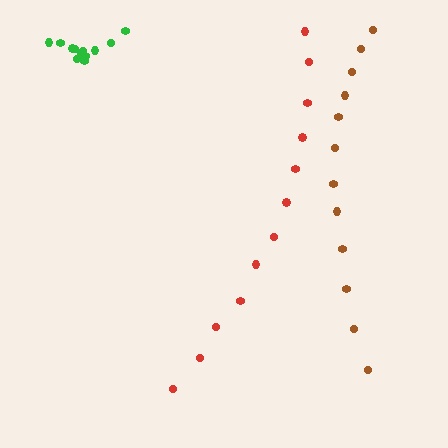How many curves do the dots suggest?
There are 3 distinct paths.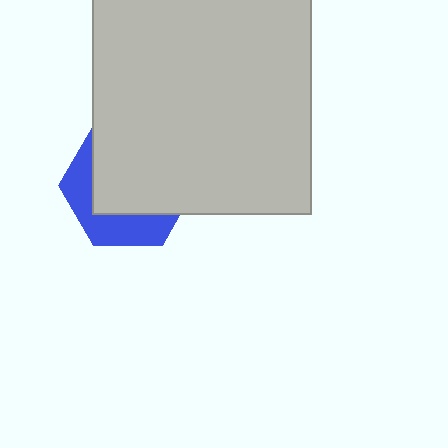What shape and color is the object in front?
The object in front is a light gray rectangle.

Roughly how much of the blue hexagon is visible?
A small part of it is visible (roughly 34%).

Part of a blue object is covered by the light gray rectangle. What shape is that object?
It is a hexagon.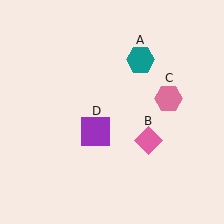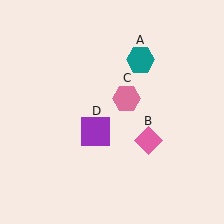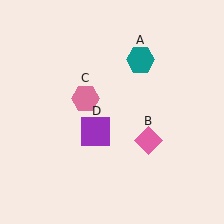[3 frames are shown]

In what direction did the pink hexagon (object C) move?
The pink hexagon (object C) moved left.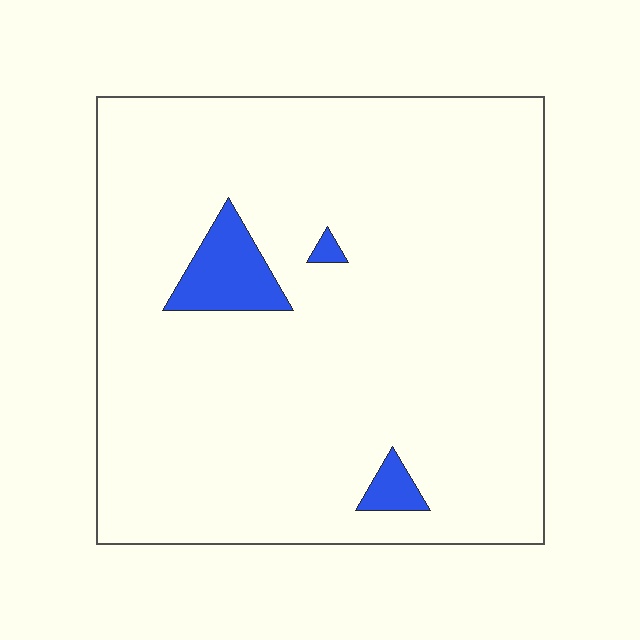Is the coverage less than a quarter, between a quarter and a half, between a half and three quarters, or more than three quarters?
Less than a quarter.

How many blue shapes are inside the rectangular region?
3.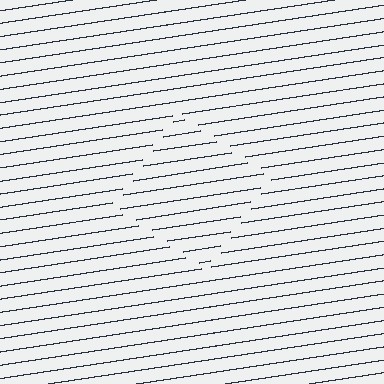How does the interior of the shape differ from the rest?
The interior of the shape contains the same grating, shifted by half a period — the contour is defined by the phase discontinuity where line-ends from the inner and outer gratings abut.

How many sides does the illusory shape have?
4 sides — the line-ends trace a square.